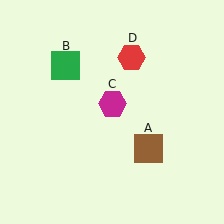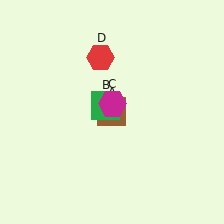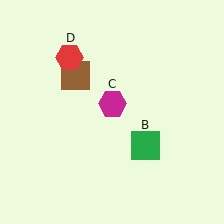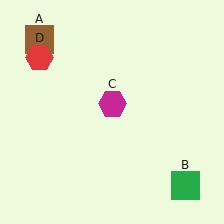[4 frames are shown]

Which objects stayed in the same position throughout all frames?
Magenta hexagon (object C) remained stationary.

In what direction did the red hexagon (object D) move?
The red hexagon (object D) moved left.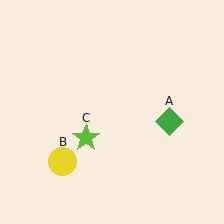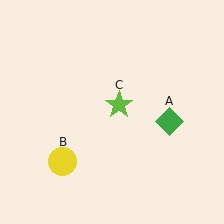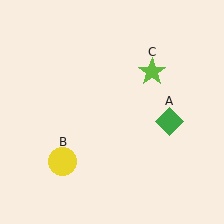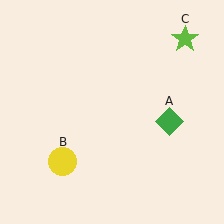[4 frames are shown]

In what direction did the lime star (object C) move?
The lime star (object C) moved up and to the right.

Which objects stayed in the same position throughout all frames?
Green diamond (object A) and yellow circle (object B) remained stationary.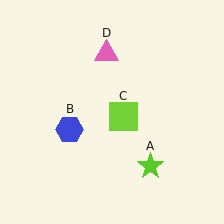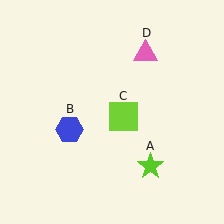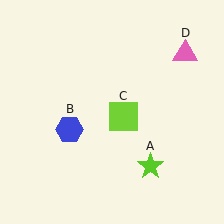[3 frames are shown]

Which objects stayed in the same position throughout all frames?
Lime star (object A) and blue hexagon (object B) and lime square (object C) remained stationary.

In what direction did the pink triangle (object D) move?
The pink triangle (object D) moved right.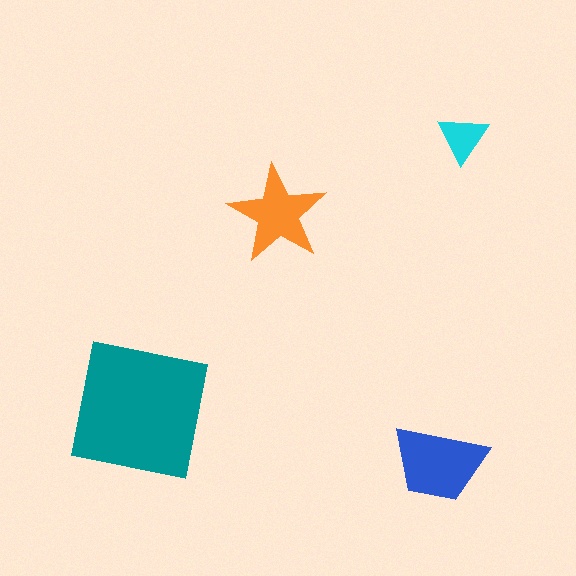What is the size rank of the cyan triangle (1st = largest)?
4th.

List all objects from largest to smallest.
The teal square, the blue trapezoid, the orange star, the cyan triangle.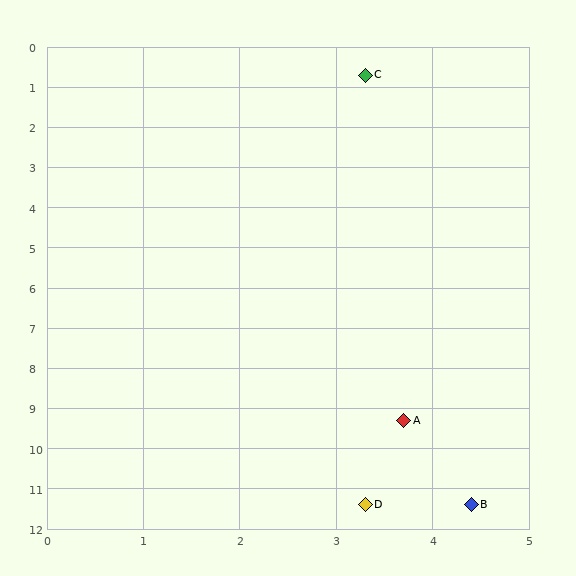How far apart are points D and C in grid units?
Points D and C are about 10.7 grid units apart.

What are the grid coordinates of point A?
Point A is at approximately (3.7, 9.3).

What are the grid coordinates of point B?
Point B is at approximately (4.4, 11.4).